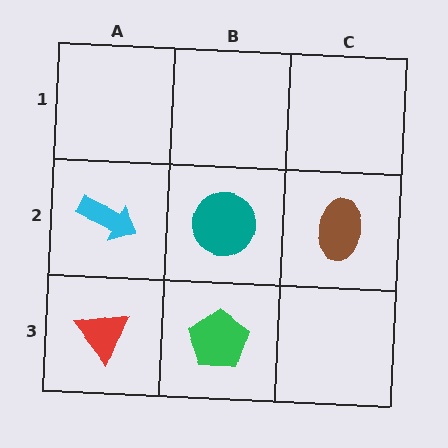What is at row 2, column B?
A teal circle.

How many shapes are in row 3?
2 shapes.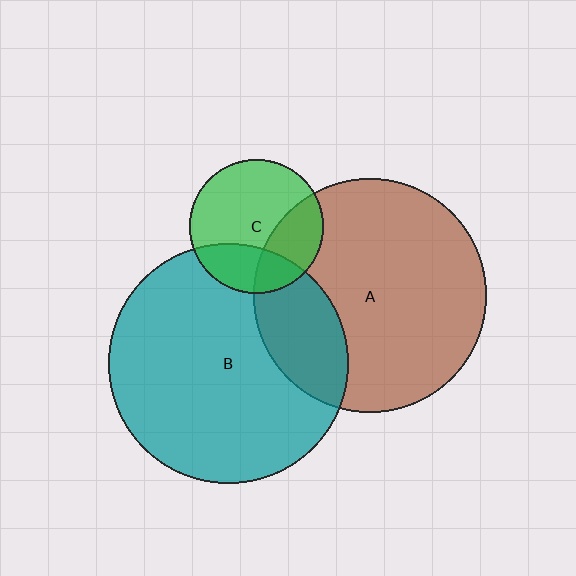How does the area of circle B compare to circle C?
Approximately 3.2 times.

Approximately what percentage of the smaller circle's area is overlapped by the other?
Approximately 25%.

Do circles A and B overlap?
Yes.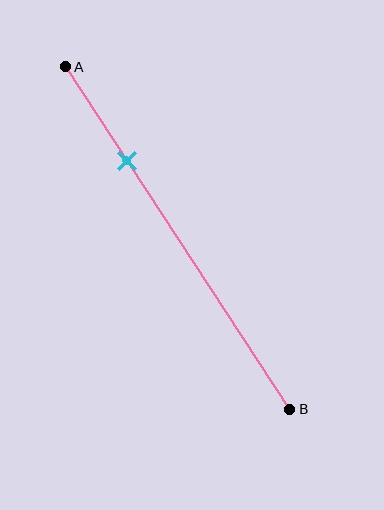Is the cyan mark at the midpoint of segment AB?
No, the mark is at about 25% from A, not at the 50% midpoint.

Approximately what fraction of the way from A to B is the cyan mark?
The cyan mark is approximately 25% of the way from A to B.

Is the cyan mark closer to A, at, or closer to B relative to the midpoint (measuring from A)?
The cyan mark is closer to point A than the midpoint of segment AB.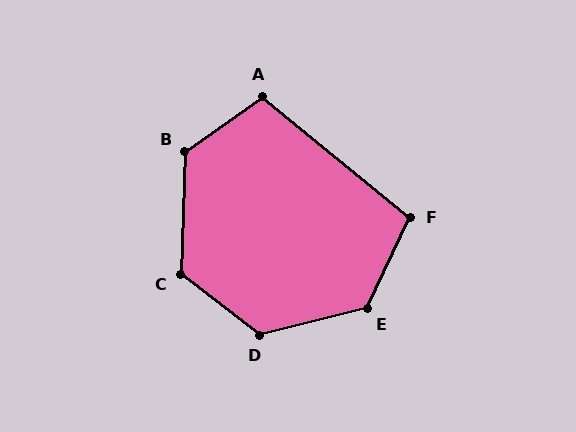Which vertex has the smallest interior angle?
F, at approximately 104 degrees.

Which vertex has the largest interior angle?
D, at approximately 129 degrees.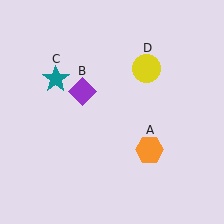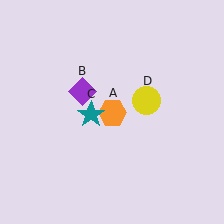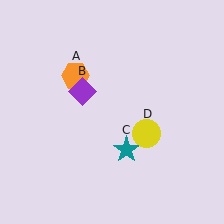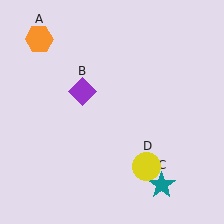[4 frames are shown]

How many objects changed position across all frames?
3 objects changed position: orange hexagon (object A), teal star (object C), yellow circle (object D).